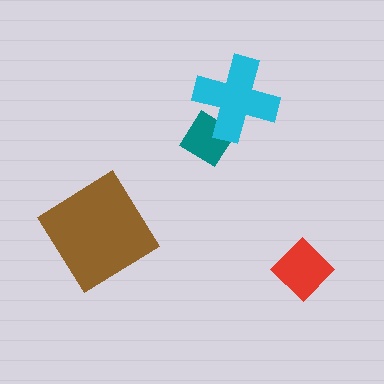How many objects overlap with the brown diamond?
0 objects overlap with the brown diamond.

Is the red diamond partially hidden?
No, no other shape covers it.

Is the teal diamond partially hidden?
Yes, it is partially covered by another shape.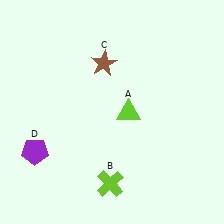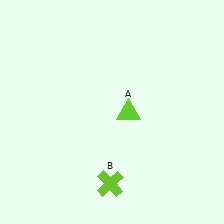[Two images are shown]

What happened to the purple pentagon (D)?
The purple pentagon (D) was removed in Image 2. It was in the bottom-left area of Image 1.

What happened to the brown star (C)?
The brown star (C) was removed in Image 2. It was in the top-left area of Image 1.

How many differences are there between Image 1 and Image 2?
There are 2 differences between the two images.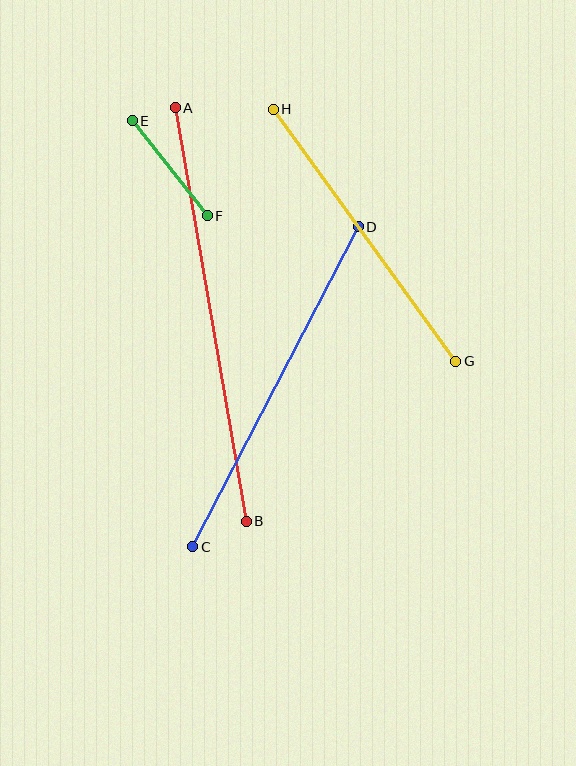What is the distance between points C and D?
The distance is approximately 360 pixels.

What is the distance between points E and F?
The distance is approximately 121 pixels.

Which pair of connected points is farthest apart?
Points A and B are farthest apart.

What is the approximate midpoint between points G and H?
The midpoint is at approximately (364, 235) pixels.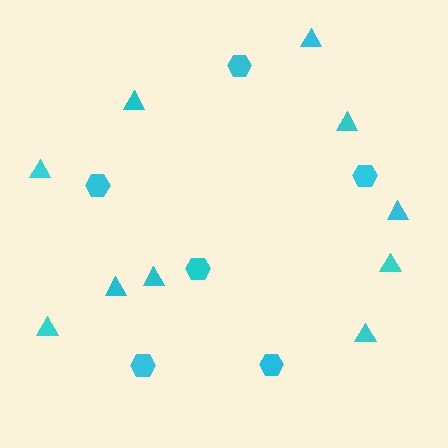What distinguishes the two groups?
There are 2 groups: one group of triangles (10) and one group of hexagons (6).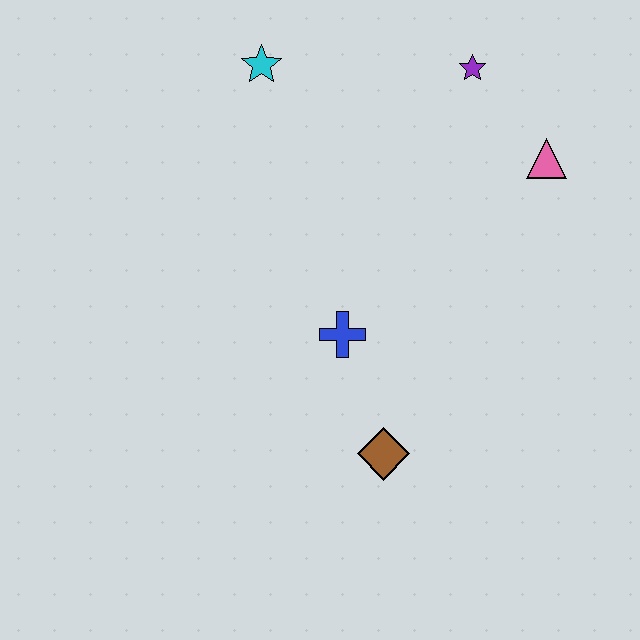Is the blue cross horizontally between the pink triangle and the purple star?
No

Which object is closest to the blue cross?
The brown diamond is closest to the blue cross.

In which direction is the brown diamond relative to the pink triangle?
The brown diamond is below the pink triangle.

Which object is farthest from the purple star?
The brown diamond is farthest from the purple star.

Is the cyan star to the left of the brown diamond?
Yes